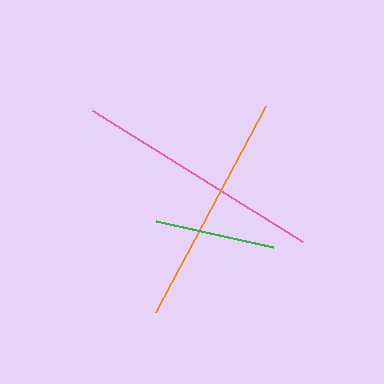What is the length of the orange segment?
The orange segment is approximately 234 pixels long.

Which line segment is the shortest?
The green line is the shortest at approximately 120 pixels.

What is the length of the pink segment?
The pink segment is approximately 247 pixels long.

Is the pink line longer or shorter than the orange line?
The pink line is longer than the orange line.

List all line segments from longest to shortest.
From longest to shortest: pink, orange, green.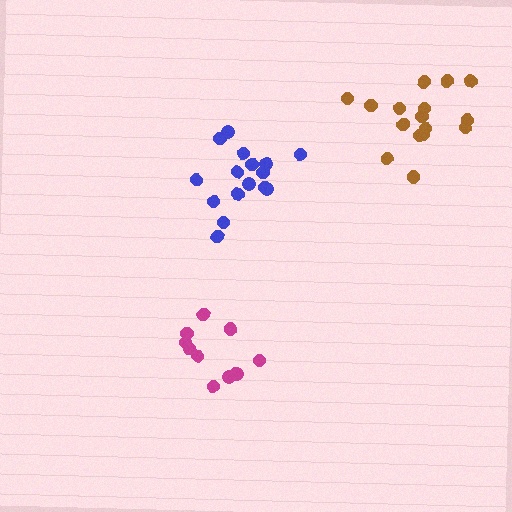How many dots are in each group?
Group 1: 10 dots, Group 2: 16 dots, Group 3: 16 dots (42 total).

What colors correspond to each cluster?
The clusters are colored: magenta, blue, brown.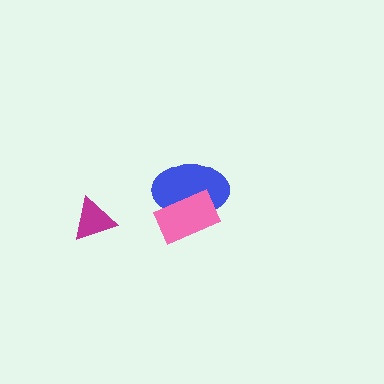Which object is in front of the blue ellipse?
The pink rectangle is in front of the blue ellipse.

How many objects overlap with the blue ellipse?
1 object overlaps with the blue ellipse.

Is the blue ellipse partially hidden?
Yes, it is partially covered by another shape.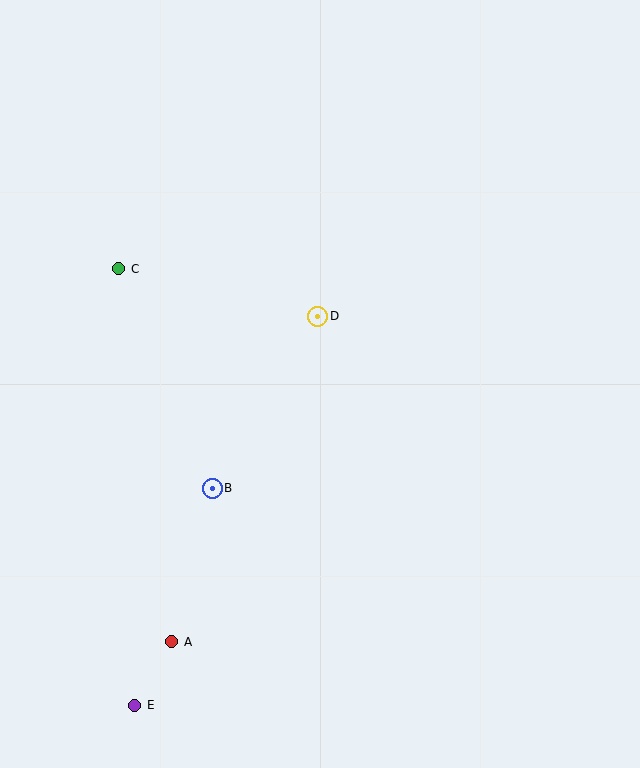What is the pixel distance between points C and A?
The distance between C and A is 376 pixels.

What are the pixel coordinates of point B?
Point B is at (212, 488).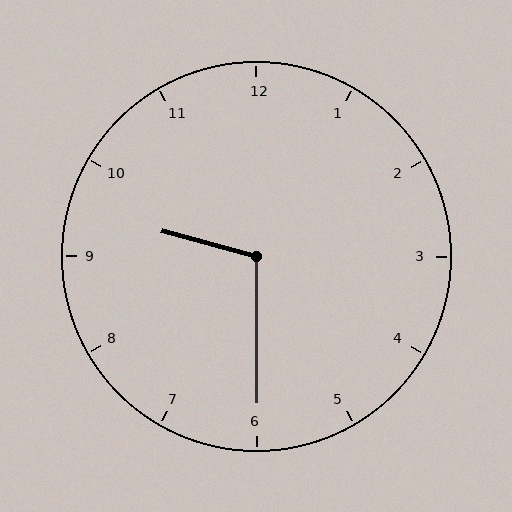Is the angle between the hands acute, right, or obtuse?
It is obtuse.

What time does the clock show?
9:30.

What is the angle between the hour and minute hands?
Approximately 105 degrees.